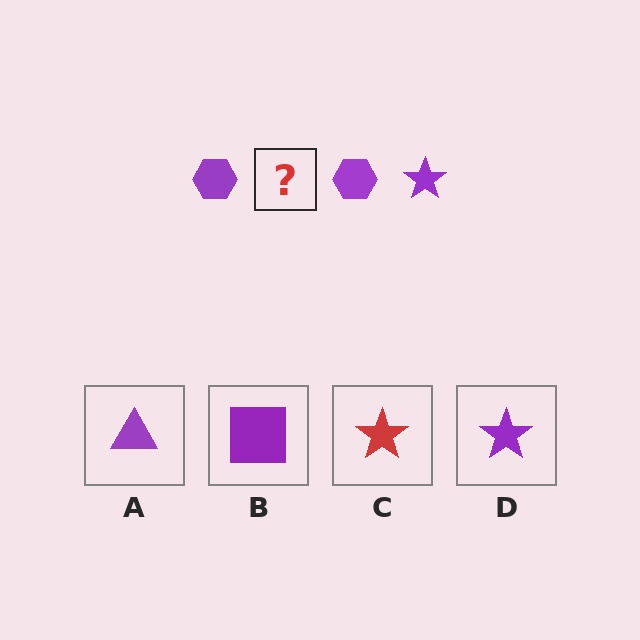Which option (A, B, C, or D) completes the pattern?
D.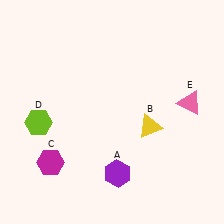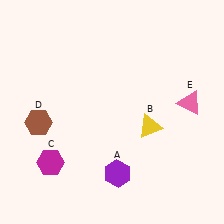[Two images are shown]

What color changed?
The hexagon (D) changed from lime in Image 1 to brown in Image 2.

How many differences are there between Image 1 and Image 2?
There is 1 difference between the two images.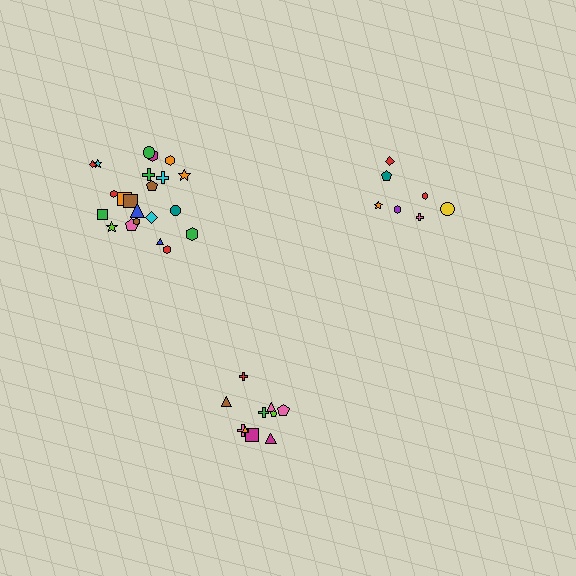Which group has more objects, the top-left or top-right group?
The top-left group.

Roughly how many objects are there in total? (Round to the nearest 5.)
Roughly 40 objects in total.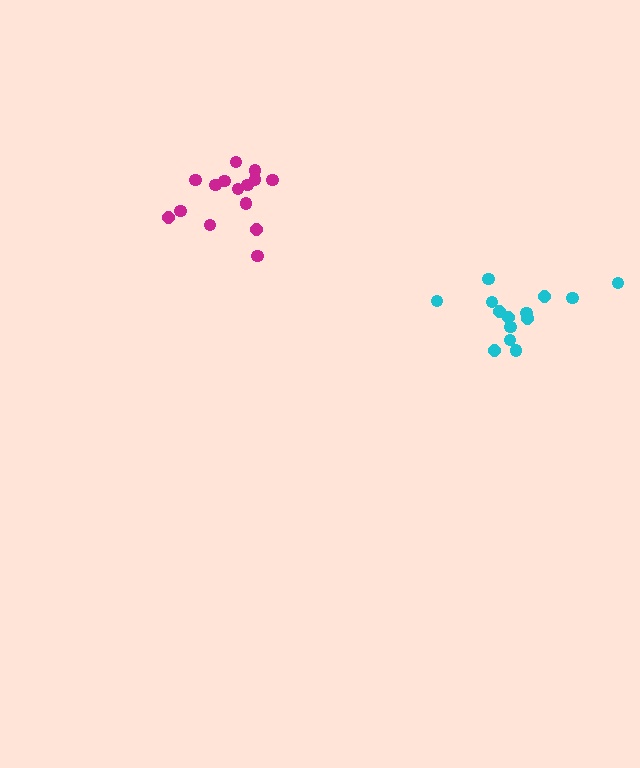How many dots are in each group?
Group 1: 14 dots, Group 2: 15 dots (29 total).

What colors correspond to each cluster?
The clusters are colored: cyan, magenta.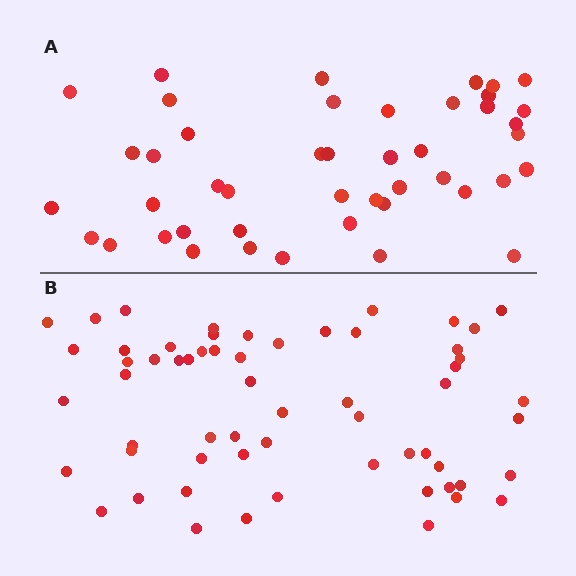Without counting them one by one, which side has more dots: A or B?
Region B (the bottom region) has more dots.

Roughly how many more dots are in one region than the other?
Region B has approximately 15 more dots than region A.